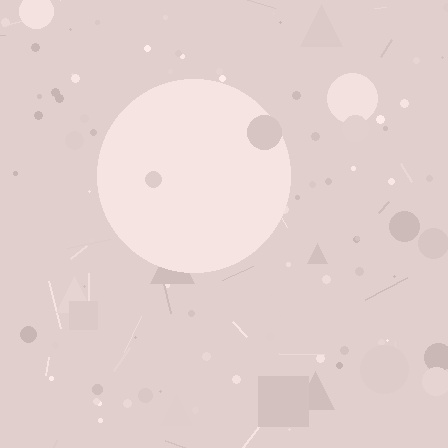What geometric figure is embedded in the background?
A circle is embedded in the background.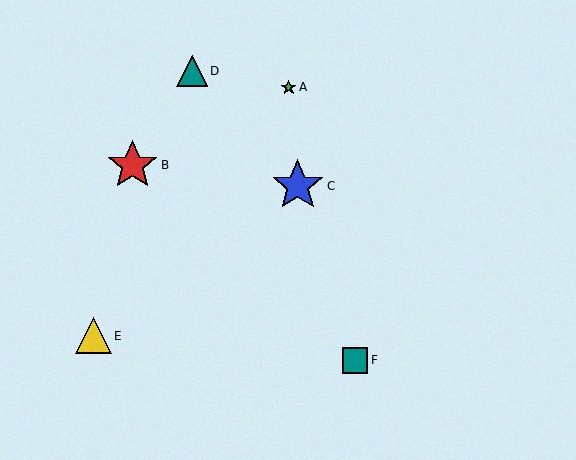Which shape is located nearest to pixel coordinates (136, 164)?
The red star (labeled B) at (133, 165) is nearest to that location.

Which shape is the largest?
The blue star (labeled C) is the largest.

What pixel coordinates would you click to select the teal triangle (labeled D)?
Click at (192, 71) to select the teal triangle D.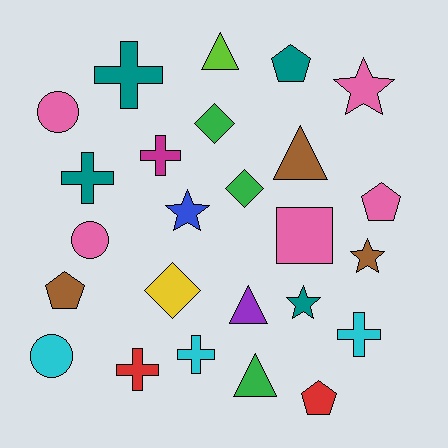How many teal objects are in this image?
There are 4 teal objects.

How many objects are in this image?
There are 25 objects.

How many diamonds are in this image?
There are 3 diamonds.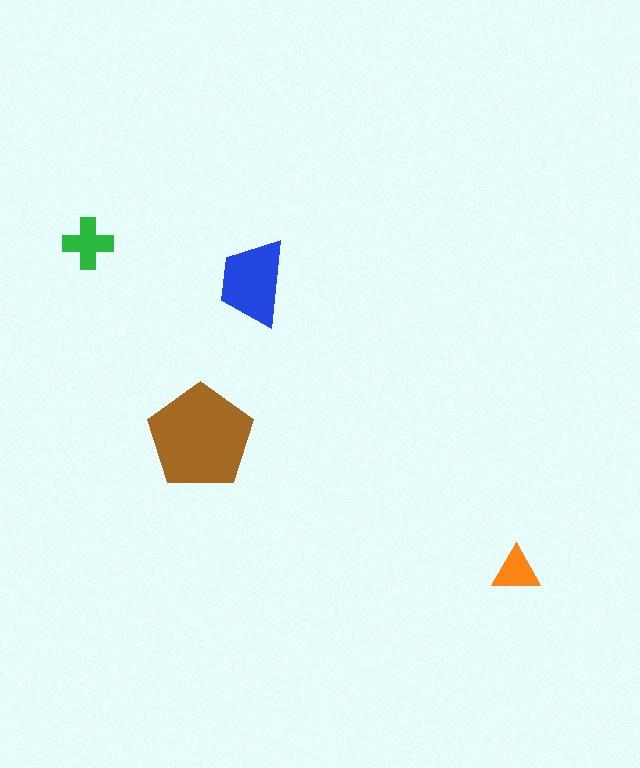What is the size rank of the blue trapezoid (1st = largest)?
2nd.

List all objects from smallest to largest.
The orange triangle, the green cross, the blue trapezoid, the brown pentagon.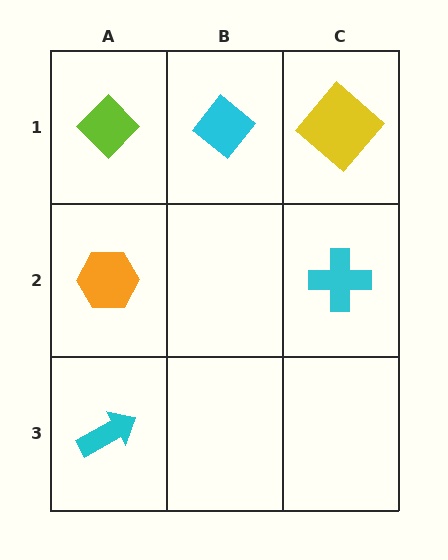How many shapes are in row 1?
3 shapes.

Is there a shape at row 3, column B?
No, that cell is empty.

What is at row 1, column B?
A cyan diamond.